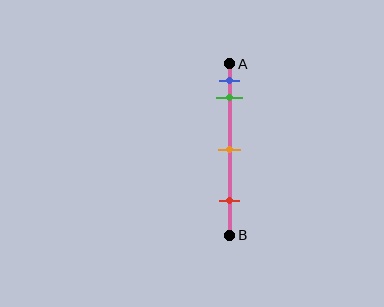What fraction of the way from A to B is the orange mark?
The orange mark is approximately 50% (0.5) of the way from A to B.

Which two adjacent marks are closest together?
The blue and green marks are the closest adjacent pair.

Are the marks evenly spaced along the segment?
No, the marks are not evenly spaced.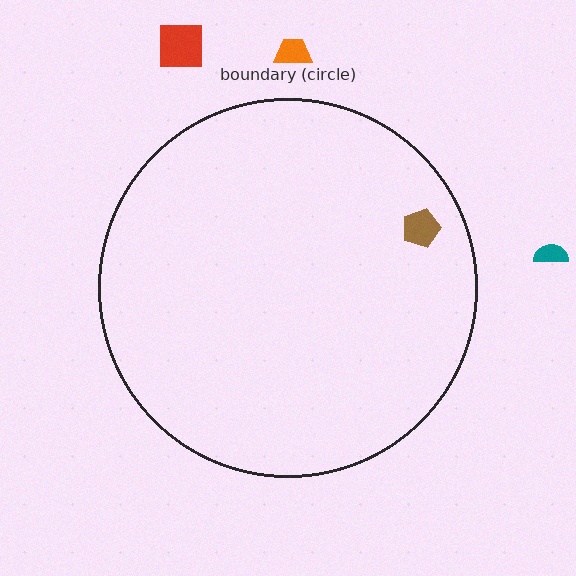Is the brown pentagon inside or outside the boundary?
Inside.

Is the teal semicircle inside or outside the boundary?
Outside.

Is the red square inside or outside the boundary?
Outside.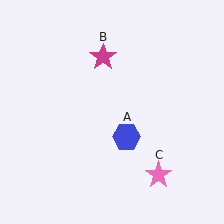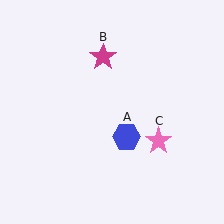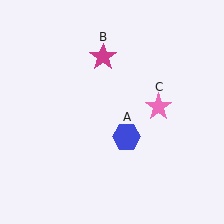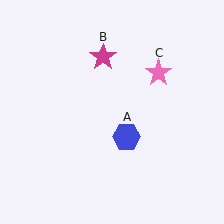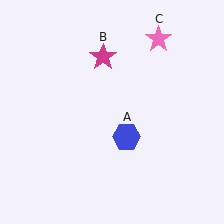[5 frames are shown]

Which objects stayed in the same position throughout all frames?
Blue hexagon (object A) and magenta star (object B) remained stationary.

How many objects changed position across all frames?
1 object changed position: pink star (object C).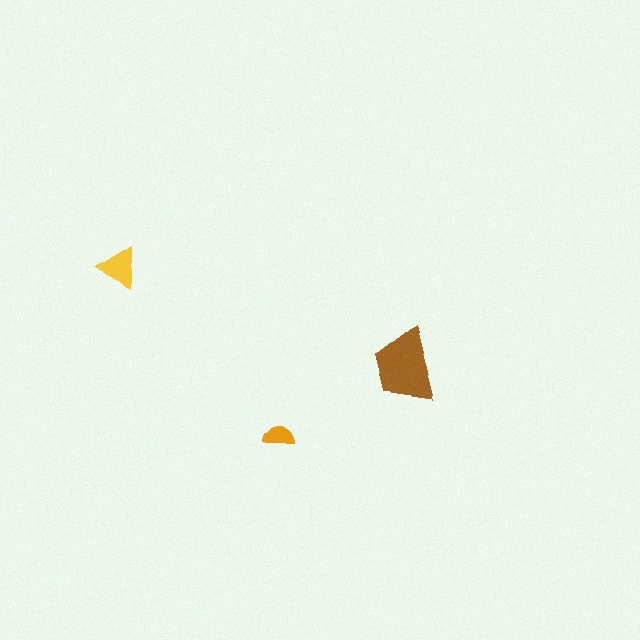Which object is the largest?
The brown trapezoid.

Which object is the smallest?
The orange semicircle.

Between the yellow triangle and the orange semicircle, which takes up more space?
The yellow triangle.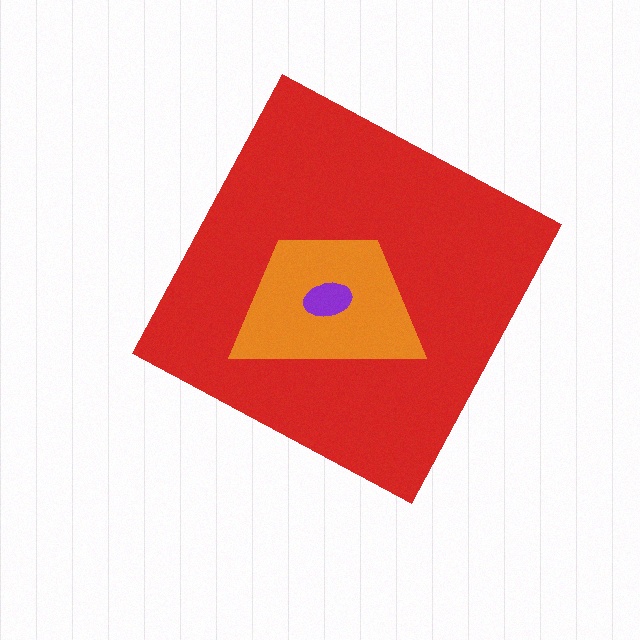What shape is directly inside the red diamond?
The orange trapezoid.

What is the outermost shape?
The red diamond.